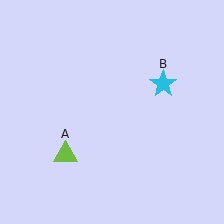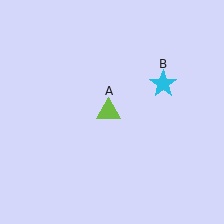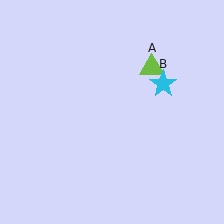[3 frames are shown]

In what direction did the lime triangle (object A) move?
The lime triangle (object A) moved up and to the right.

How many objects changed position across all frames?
1 object changed position: lime triangle (object A).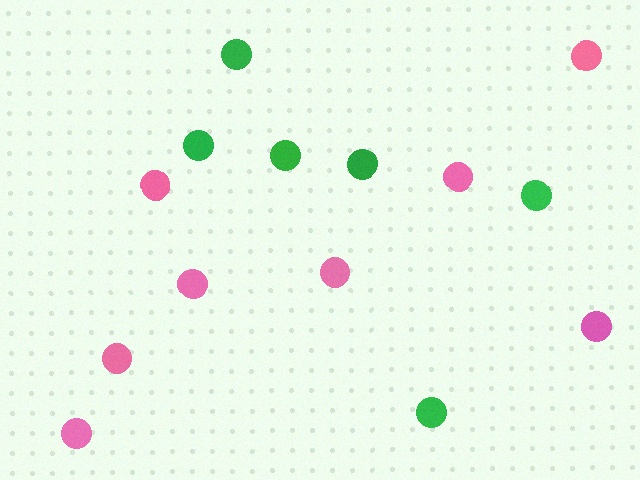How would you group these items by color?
There are 2 groups: one group of green circles (6) and one group of pink circles (8).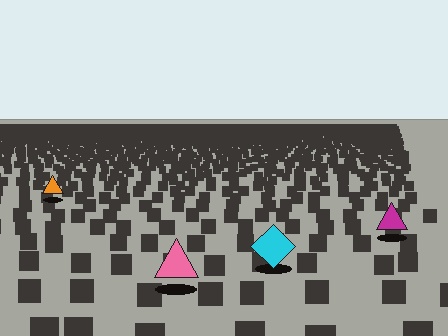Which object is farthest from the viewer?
The orange triangle is farthest from the viewer. It appears smaller and the ground texture around it is denser.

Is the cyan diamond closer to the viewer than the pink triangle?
No. The pink triangle is closer — you can tell from the texture gradient: the ground texture is coarser near it.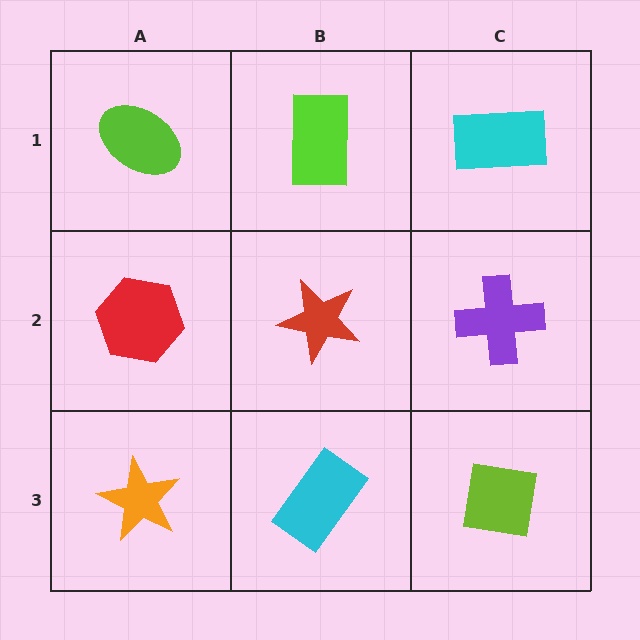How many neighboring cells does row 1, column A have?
2.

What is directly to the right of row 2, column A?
A red star.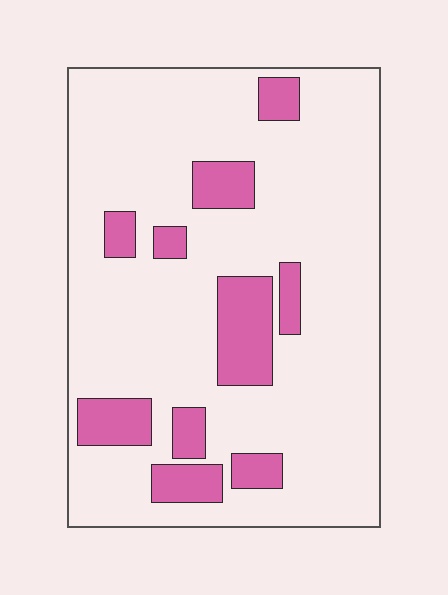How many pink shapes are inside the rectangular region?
10.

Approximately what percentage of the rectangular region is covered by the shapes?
Approximately 15%.